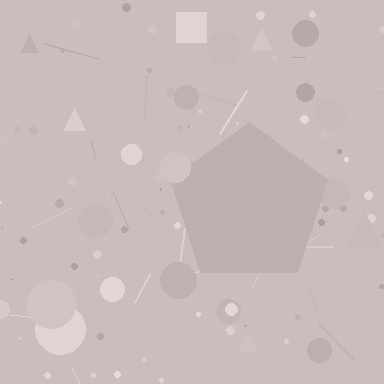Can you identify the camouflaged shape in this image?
The camouflaged shape is a pentagon.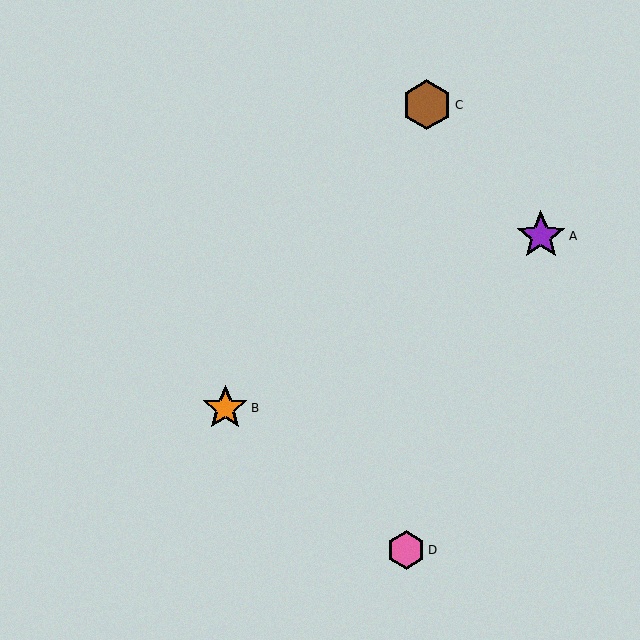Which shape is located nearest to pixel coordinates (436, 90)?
The brown hexagon (labeled C) at (427, 105) is nearest to that location.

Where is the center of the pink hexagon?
The center of the pink hexagon is at (406, 550).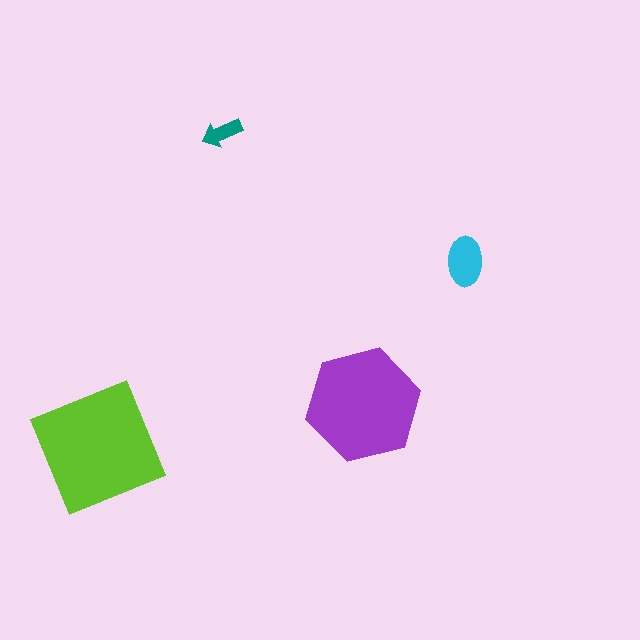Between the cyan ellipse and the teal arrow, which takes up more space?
The cyan ellipse.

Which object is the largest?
The lime square.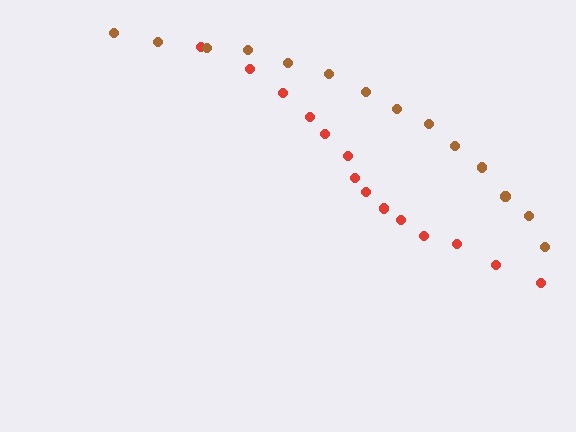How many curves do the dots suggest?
There are 2 distinct paths.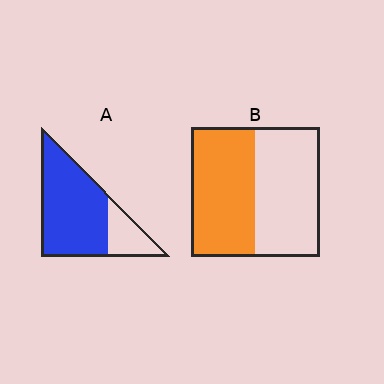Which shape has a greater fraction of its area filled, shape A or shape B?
Shape A.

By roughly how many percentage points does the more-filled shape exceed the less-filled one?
By roughly 25 percentage points (A over B).